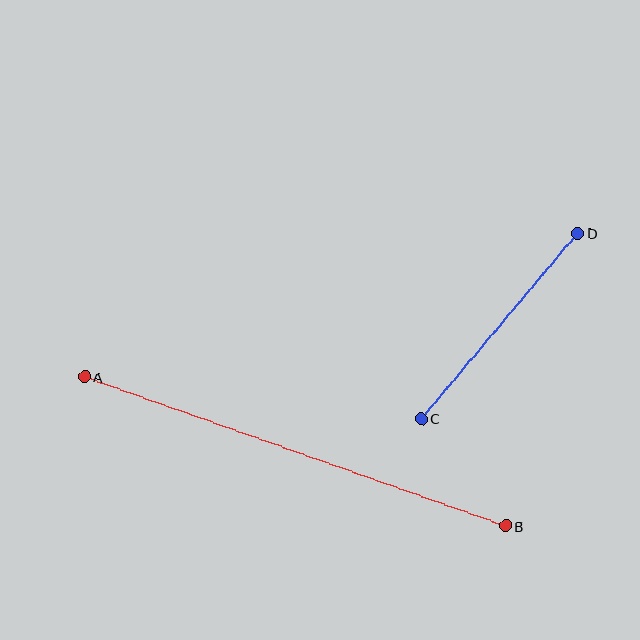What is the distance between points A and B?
The distance is approximately 447 pixels.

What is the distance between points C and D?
The distance is approximately 242 pixels.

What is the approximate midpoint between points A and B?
The midpoint is at approximately (295, 451) pixels.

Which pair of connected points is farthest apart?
Points A and B are farthest apart.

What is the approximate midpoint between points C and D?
The midpoint is at approximately (499, 326) pixels.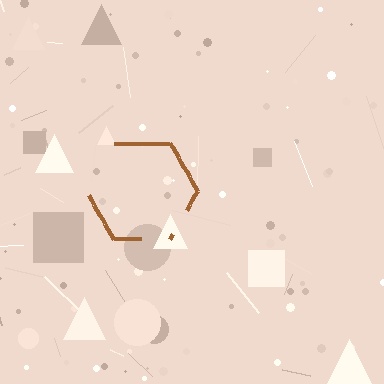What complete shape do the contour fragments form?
The contour fragments form a hexagon.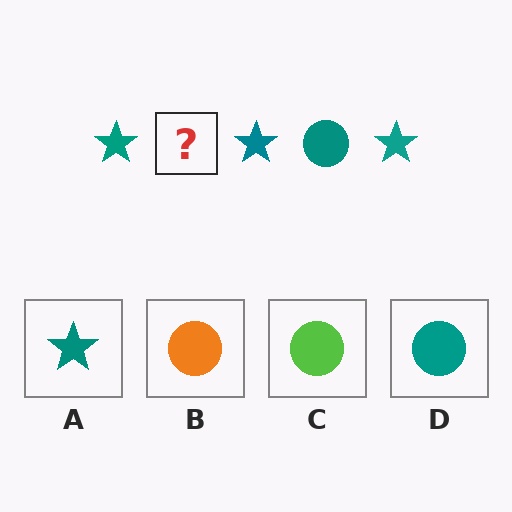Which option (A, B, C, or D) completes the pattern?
D.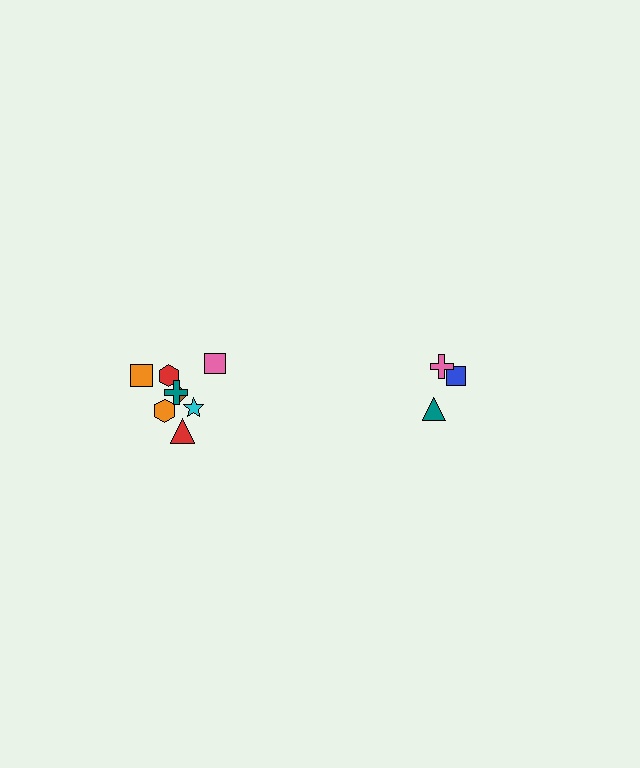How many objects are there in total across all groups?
There are 11 objects.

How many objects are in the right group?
There are 3 objects.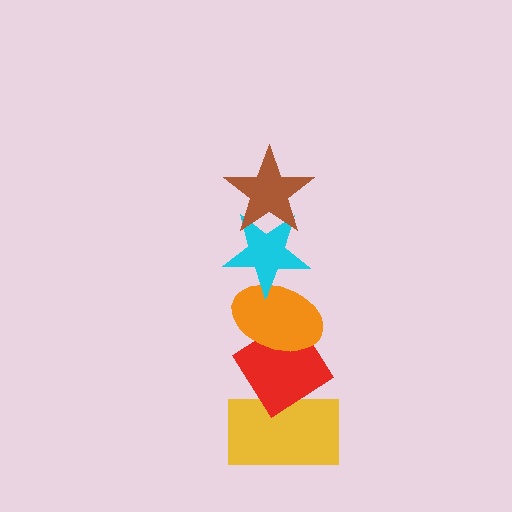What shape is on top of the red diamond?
The orange ellipse is on top of the red diamond.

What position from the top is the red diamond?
The red diamond is 4th from the top.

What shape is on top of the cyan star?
The brown star is on top of the cyan star.